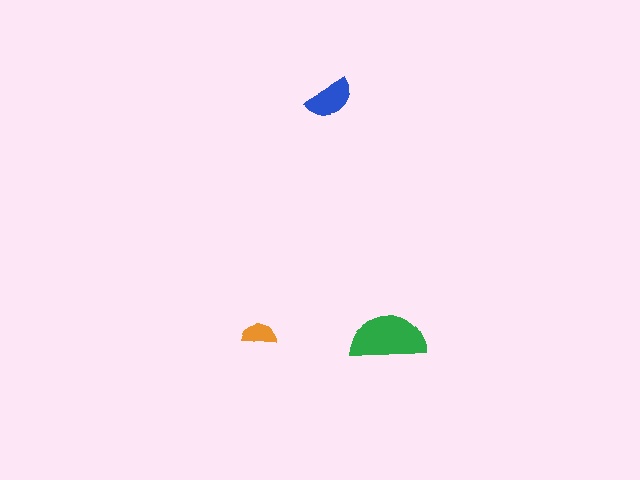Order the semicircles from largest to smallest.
the green one, the blue one, the orange one.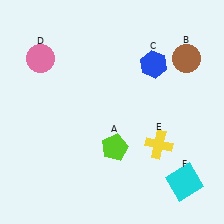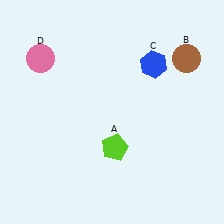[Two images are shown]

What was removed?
The yellow cross (E), the cyan square (F) were removed in Image 2.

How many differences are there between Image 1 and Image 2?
There are 2 differences between the two images.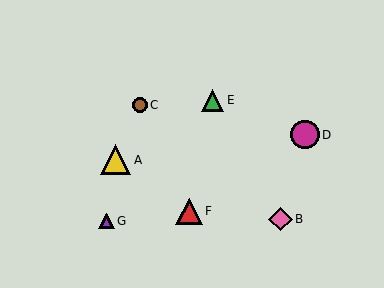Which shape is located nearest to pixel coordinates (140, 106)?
The brown circle (labeled C) at (140, 105) is nearest to that location.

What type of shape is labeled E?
Shape E is a green triangle.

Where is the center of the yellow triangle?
The center of the yellow triangle is at (116, 160).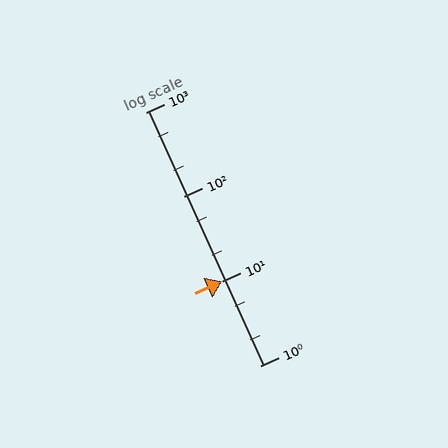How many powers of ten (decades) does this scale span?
The scale spans 3 decades, from 1 to 1000.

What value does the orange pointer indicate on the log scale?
The pointer indicates approximately 10.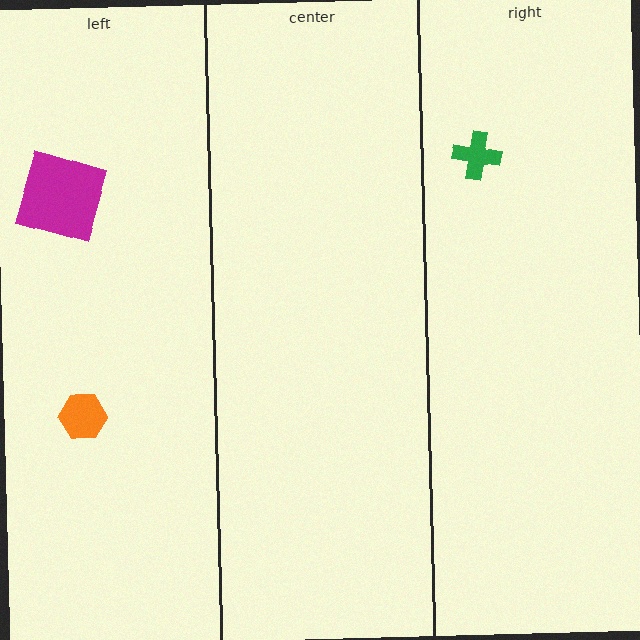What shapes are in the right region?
The green cross.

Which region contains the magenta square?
The left region.